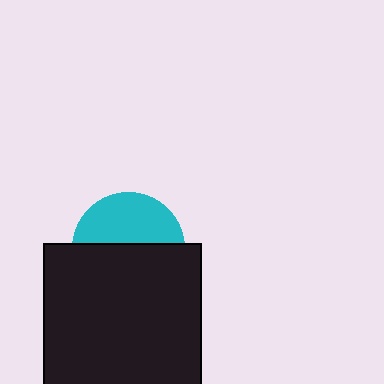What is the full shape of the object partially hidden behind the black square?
The partially hidden object is a cyan circle.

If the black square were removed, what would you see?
You would see the complete cyan circle.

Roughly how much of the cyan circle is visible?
A small part of it is visible (roughly 44%).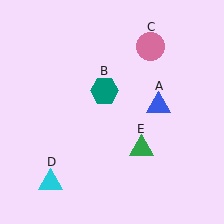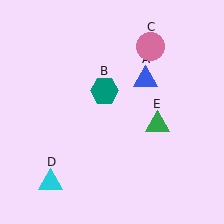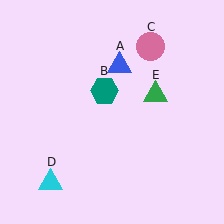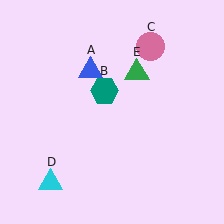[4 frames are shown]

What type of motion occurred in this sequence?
The blue triangle (object A), green triangle (object E) rotated counterclockwise around the center of the scene.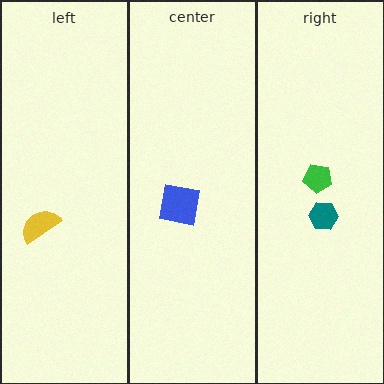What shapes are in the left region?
The yellow semicircle.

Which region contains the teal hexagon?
The right region.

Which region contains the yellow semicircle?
The left region.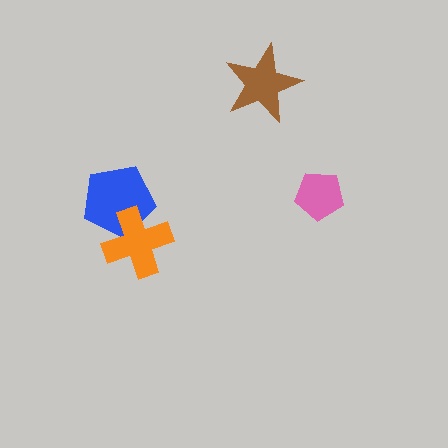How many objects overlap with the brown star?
0 objects overlap with the brown star.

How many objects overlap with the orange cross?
1 object overlaps with the orange cross.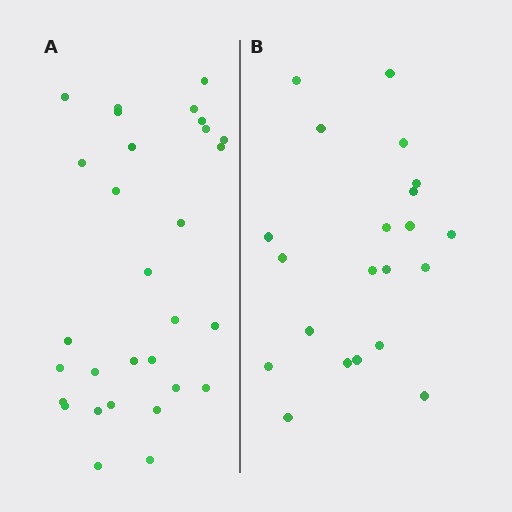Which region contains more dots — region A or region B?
Region A (the left region) has more dots.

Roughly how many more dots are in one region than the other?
Region A has roughly 8 or so more dots than region B.